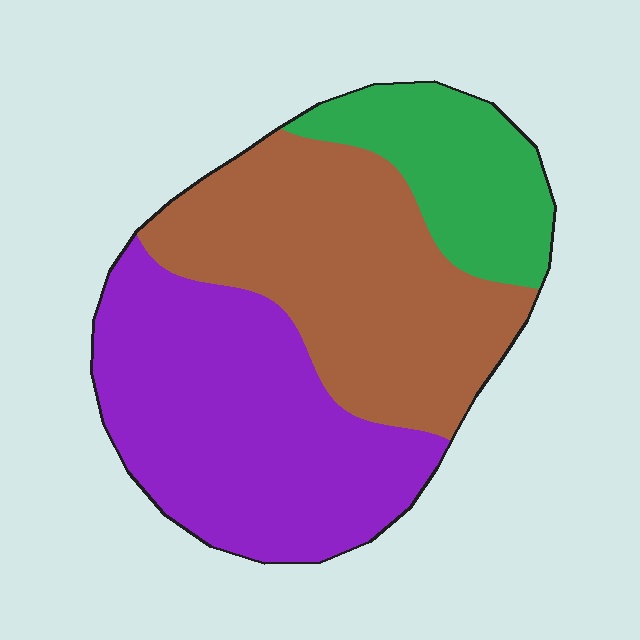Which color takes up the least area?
Green, at roughly 20%.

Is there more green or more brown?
Brown.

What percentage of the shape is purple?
Purple takes up between a third and a half of the shape.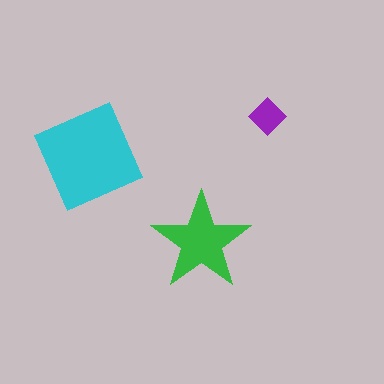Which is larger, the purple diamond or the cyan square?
The cyan square.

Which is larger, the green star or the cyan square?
The cyan square.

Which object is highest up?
The purple diamond is topmost.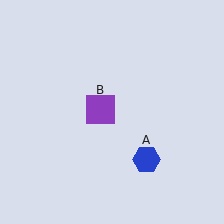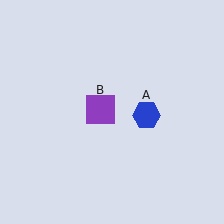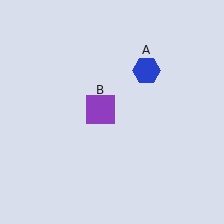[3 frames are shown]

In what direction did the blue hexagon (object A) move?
The blue hexagon (object A) moved up.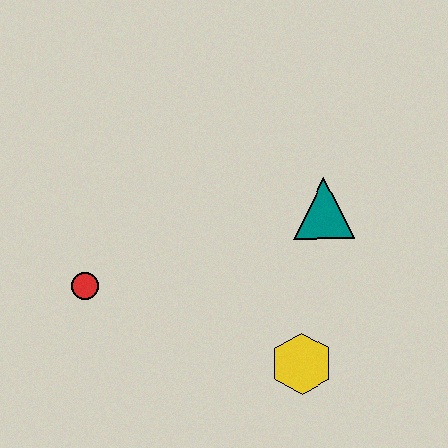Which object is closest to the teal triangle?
The yellow hexagon is closest to the teal triangle.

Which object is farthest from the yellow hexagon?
The red circle is farthest from the yellow hexagon.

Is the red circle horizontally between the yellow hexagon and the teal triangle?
No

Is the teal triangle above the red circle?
Yes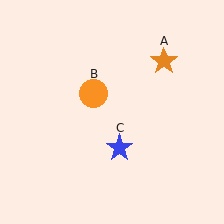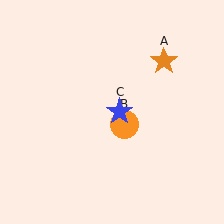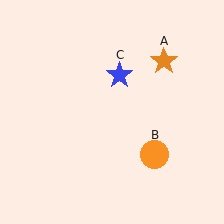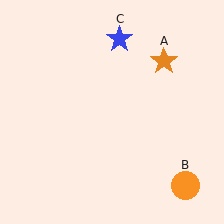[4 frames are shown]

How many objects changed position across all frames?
2 objects changed position: orange circle (object B), blue star (object C).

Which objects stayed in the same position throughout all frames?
Orange star (object A) remained stationary.